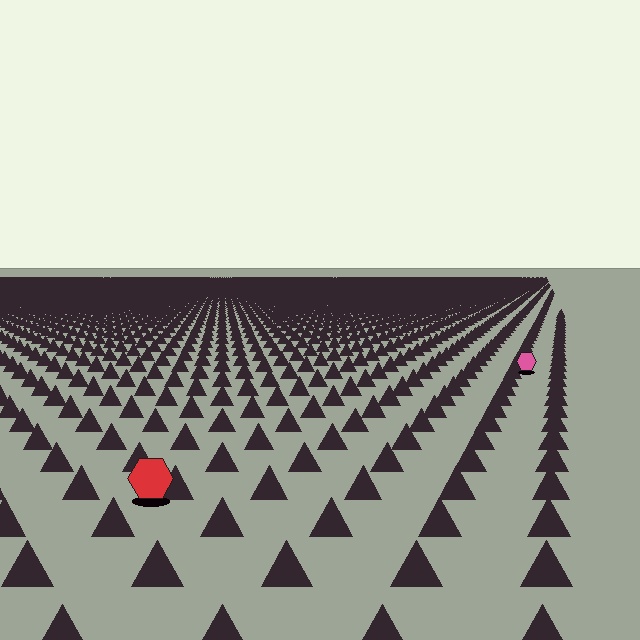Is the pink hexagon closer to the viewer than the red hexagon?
No. The red hexagon is closer — you can tell from the texture gradient: the ground texture is coarser near it.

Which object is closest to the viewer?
The red hexagon is closest. The texture marks near it are larger and more spread out.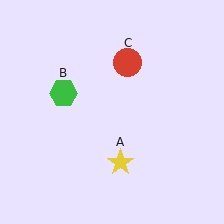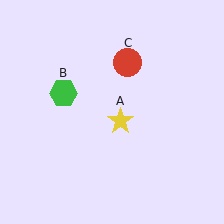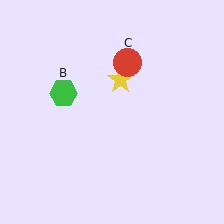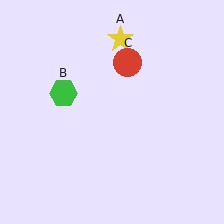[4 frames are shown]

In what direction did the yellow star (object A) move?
The yellow star (object A) moved up.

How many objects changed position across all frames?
1 object changed position: yellow star (object A).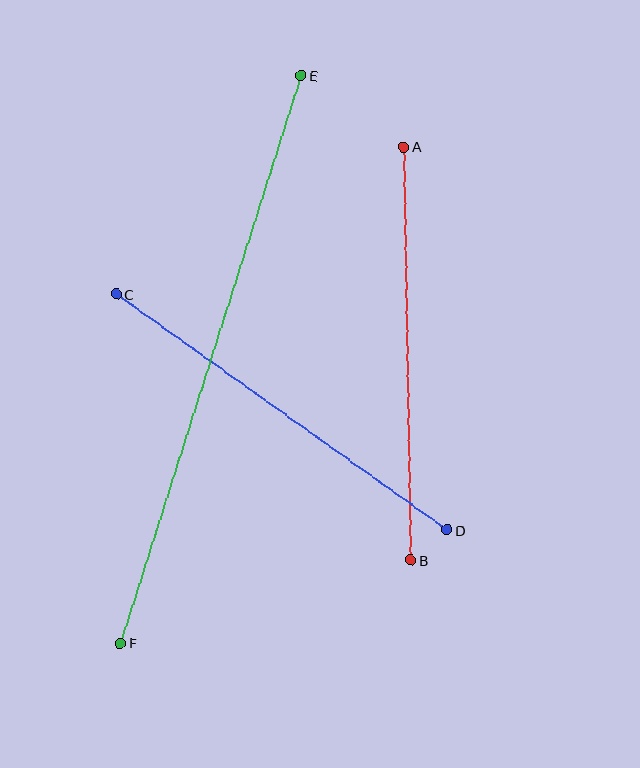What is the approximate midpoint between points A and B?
The midpoint is at approximately (407, 353) pixels.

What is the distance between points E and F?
The distance is approximately 596 pixels.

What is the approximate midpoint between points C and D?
The midpoint is at approximately (282, 412) pixels.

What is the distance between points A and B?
The distance is approximately 413 pixels.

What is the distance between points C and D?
The distance is approximately 406 pixels.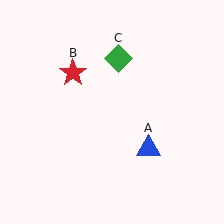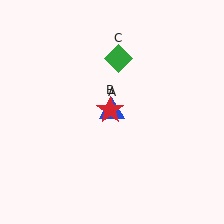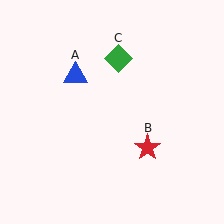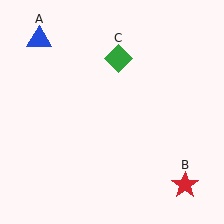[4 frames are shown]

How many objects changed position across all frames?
2 objects changed position: blue triangle (object A), red star (object B).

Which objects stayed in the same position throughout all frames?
Green diamond (object C) remained stationary.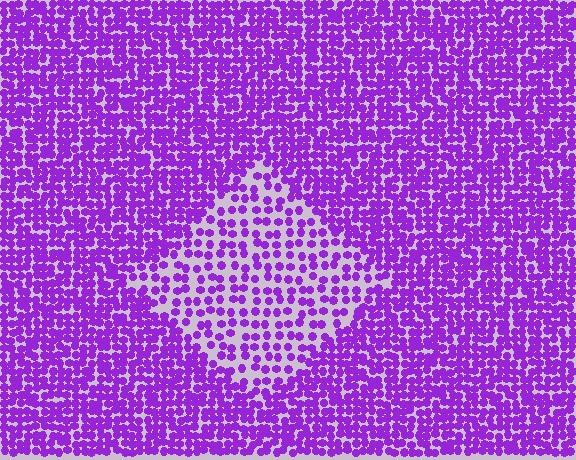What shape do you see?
I see a diamond.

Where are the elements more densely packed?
The elements are more densely packed outside the diamond boundary.